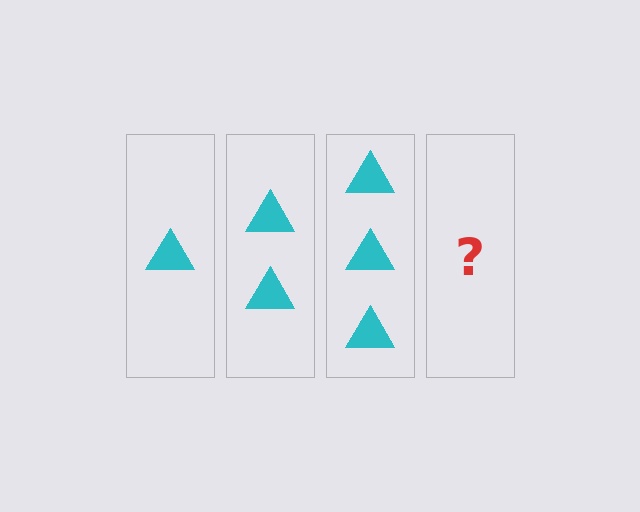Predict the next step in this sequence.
The next step is 4 triangles.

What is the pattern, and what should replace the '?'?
The pattern is that each step adds one more triangle. The '?' should be 4 triangles.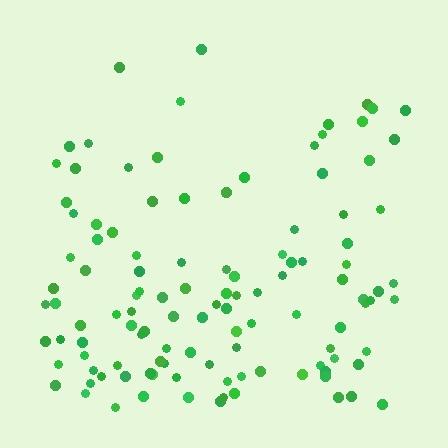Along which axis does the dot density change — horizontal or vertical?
Vertical.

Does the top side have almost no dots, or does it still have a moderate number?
Still a moderate number, just noticeably fewer than the bottom.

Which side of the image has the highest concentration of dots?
The bottom.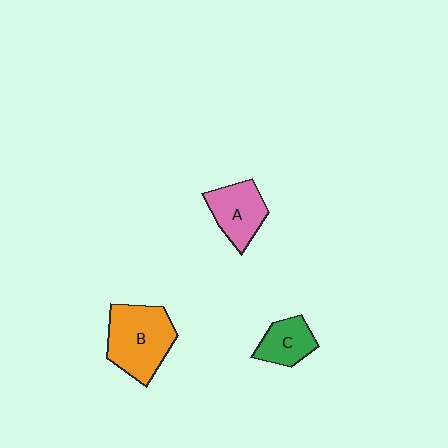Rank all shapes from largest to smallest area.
From largest to smallest: B (orange), A (pink), C (green).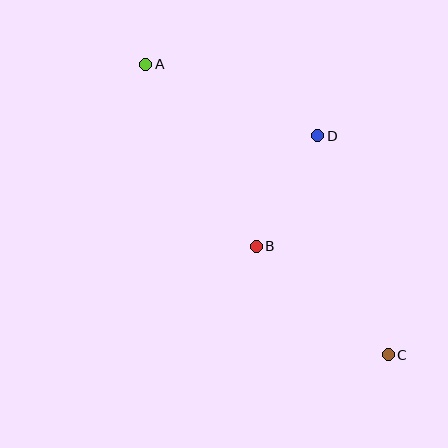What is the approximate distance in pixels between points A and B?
The distance between A and B is approximately 213 pixels.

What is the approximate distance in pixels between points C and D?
The distance between C and D is approximately 230 pixels.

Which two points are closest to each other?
Points B and D are closest to each other.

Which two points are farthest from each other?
Points A and C are farthest from each other.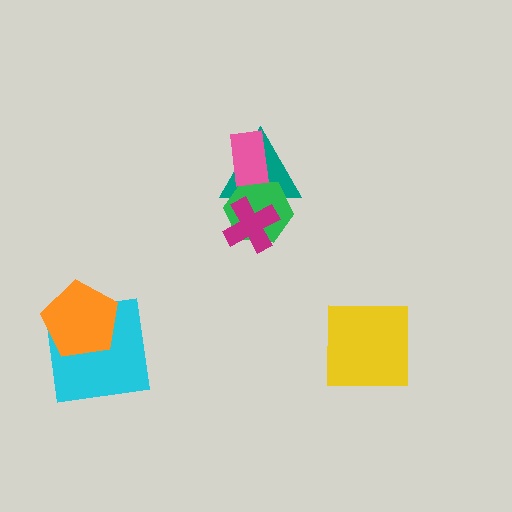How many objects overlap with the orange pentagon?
1 object overlaps with the orange pentagon.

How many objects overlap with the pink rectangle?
2 objects overlap with the pink rectangle.